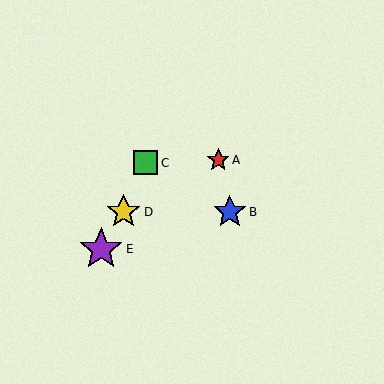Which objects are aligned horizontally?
Objects B, D are aligned horizontally.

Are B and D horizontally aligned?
Yes, both are at y≈212.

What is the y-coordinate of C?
Object C is at y≈163.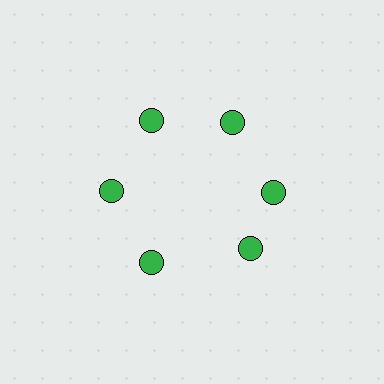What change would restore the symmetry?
The symmetry would be restored by rotating it back into even spacing with its neighbors so that all 6 circles sit at equal angles and equal distance from the center.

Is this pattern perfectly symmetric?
No. The 6 green circles are arranged in a ring, but one element near the 5 o'clock position is rotated out of alignment along the ring, breaking the 6-fold rotational symmetry.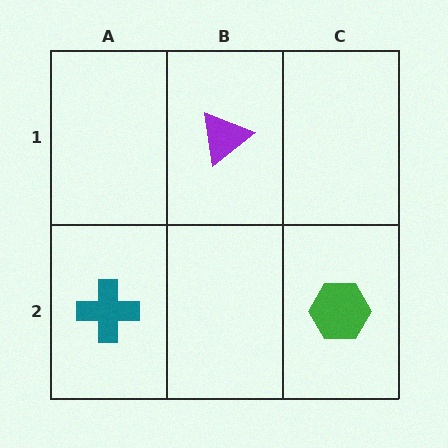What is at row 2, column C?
A green hexagon.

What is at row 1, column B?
A purple triangle.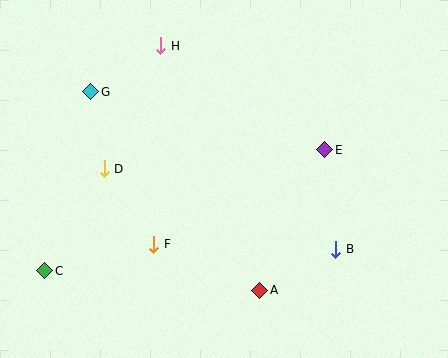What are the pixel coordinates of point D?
Point D is at (104, 169).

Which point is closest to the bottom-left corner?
Point C is closest to the bottom-left corner.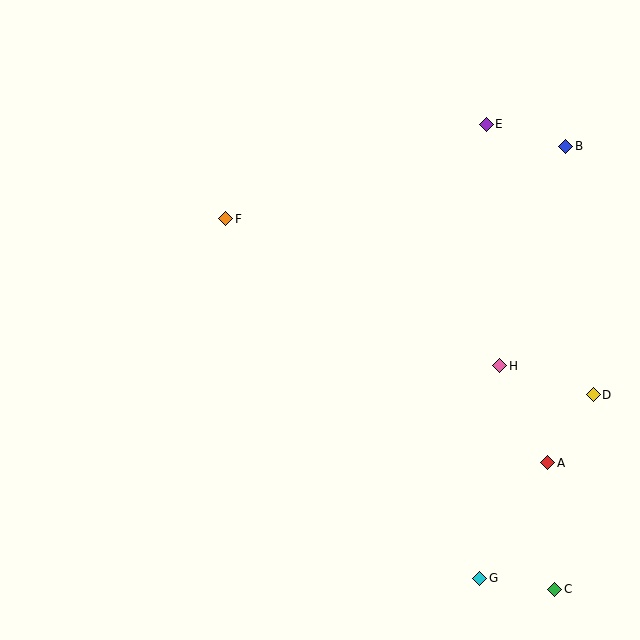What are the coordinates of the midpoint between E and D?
The midpoint between E and D is at (540, 260).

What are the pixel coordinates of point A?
Point A is at (548, 463).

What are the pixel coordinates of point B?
Point B is at (566, 146).